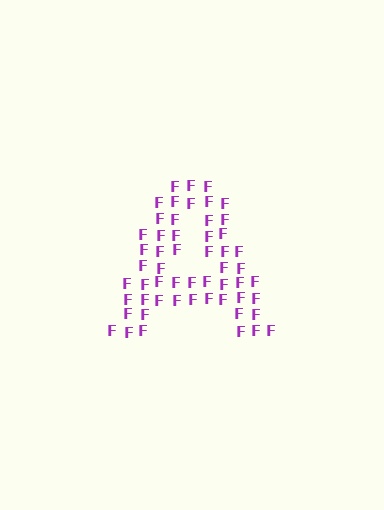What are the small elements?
The small elements are letter F's.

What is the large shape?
The large shape is the letter A.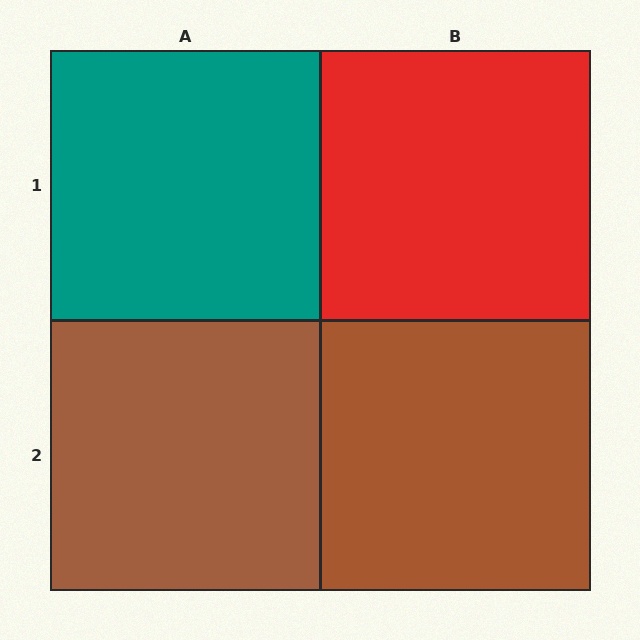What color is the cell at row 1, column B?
Red.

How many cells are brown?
2 cells are brown.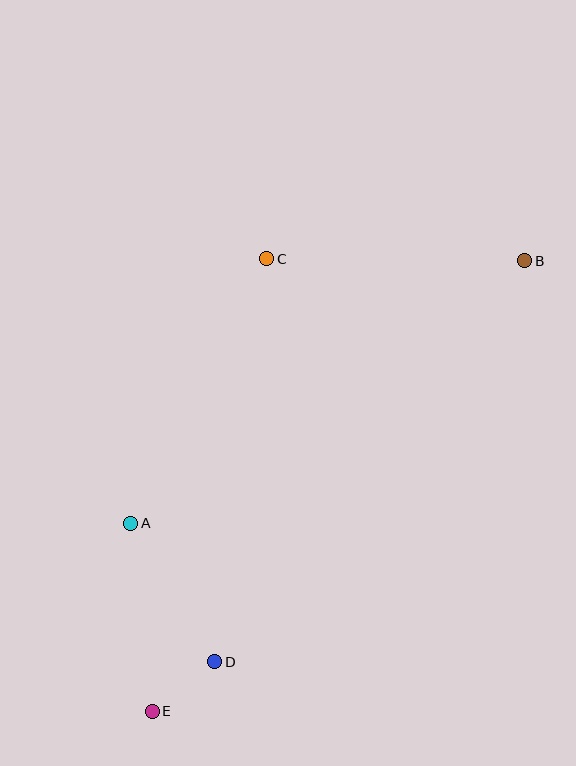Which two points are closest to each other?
Points D and E are closest to each other.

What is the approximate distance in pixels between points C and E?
The distance between C and E is approximately 467 pixels.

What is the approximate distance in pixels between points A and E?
The distance between A and E is approximately 189 pixels.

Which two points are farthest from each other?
Points B and E are farthest from each other.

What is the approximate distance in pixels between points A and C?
The distance between A and C is approximately 298 pixels.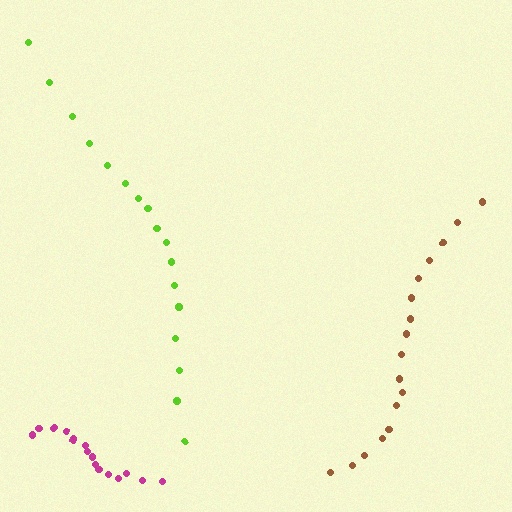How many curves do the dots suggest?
There are 3 distinct paths.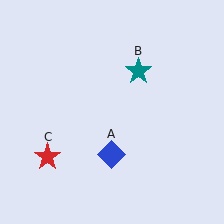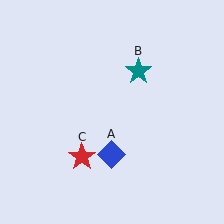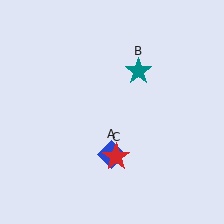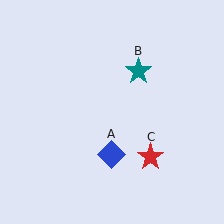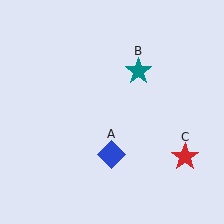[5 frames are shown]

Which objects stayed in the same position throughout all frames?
Blue diamond (object A) and teal star (object B) remained stationary.